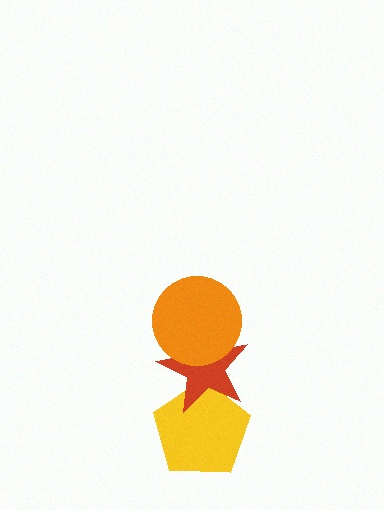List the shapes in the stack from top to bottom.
From top to bottom: the orange circle, the red star, the yellow pentagon.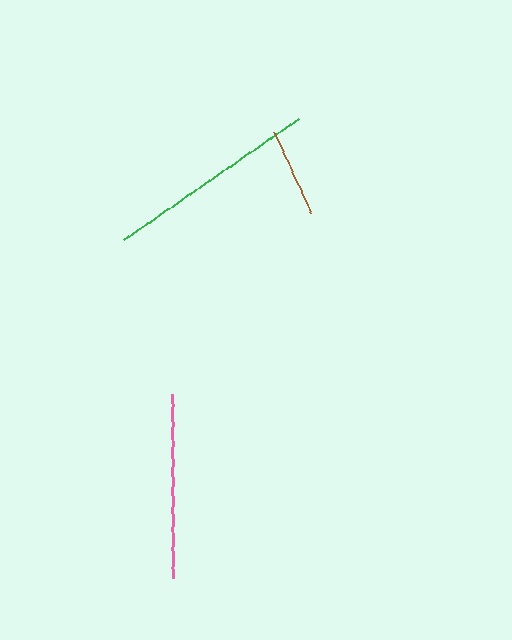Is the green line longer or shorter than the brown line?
The green line is longer than the brown line.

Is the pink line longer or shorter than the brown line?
The pink line is longer than the brown line.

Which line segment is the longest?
The green line is the longest at approximately 213 pixels.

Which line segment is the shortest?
The brown line is the shortest at approximately 89 pixels.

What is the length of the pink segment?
The pink segment is approximately 185 pixels long.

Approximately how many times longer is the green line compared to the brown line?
The green line is approximately 2.4 times the length of the brown line.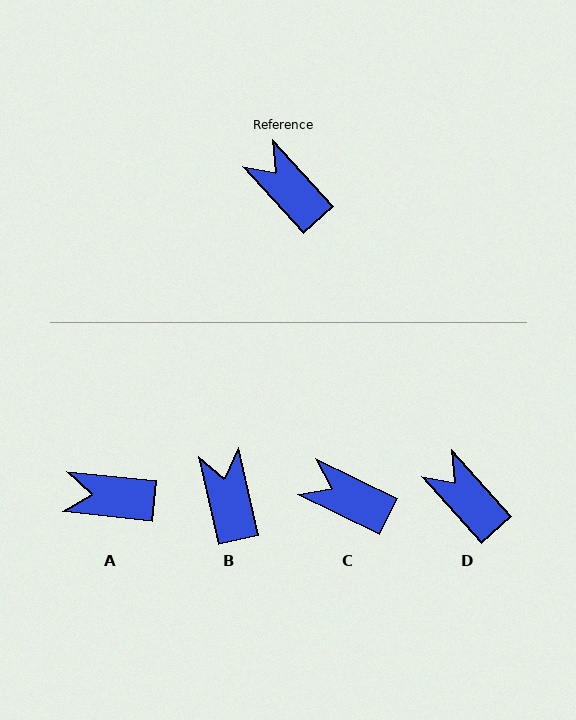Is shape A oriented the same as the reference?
No, it is off by about 42 degrees.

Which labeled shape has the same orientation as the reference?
D.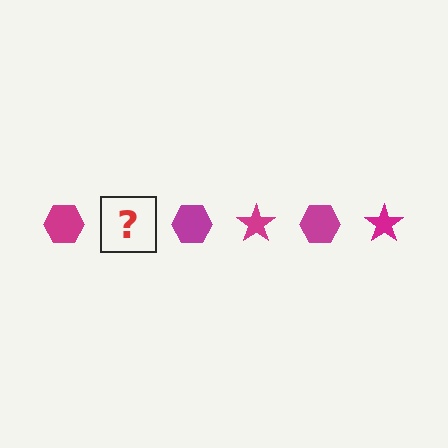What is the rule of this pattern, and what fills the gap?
The rule is that the pattern cycles through hexagon, star shapes in magenta. The gap should be filled with a magenta star.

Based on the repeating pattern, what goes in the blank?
The blank should be a magenta star.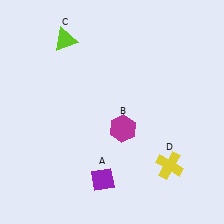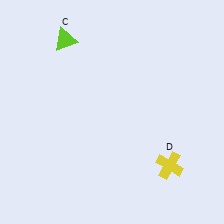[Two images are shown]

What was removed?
The magenta hexagon (B), the purple diamond (A) were removed in Image 2.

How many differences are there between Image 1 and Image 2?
There are 2 differences between the two images.